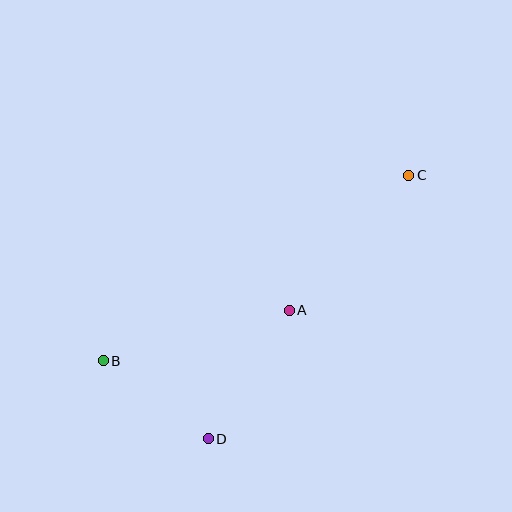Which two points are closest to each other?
Points B and D are closest to each other.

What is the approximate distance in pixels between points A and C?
The distance between A and C is approximately 180 pixels.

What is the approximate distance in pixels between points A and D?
The distance between A and D is approximately 152 pixels.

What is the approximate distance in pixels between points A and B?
The distance between A and B is approximately 193 pixels.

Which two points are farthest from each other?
Points B and C are farthest from each other.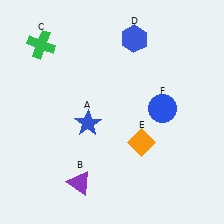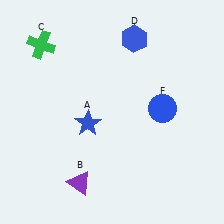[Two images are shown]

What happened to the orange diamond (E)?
The orange diamond (E) was removed in Image 2. It was in the bottom-right area of Image 1.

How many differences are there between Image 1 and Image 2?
There is 1 difference between the two images.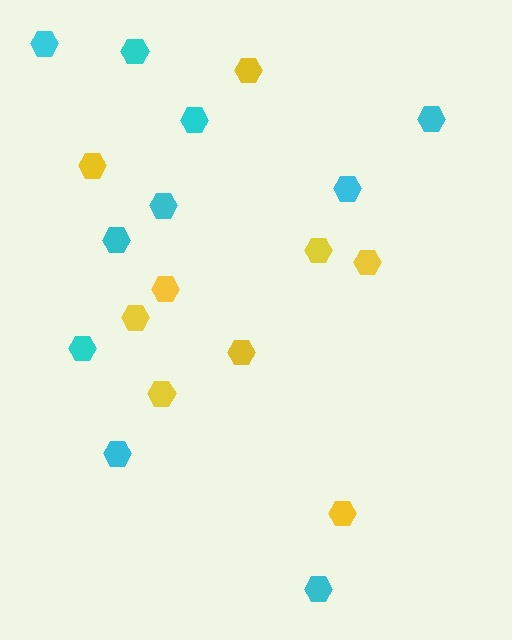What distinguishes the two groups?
There are 2 groups: one group of yellow hexagons (9) and one group of cyan hexagons (10).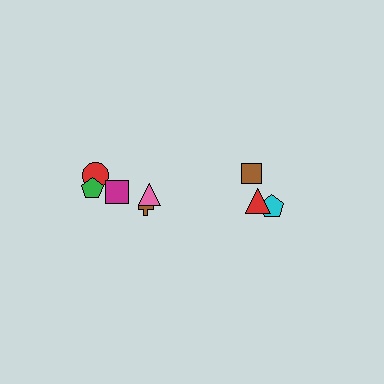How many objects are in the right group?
There are 3 objects.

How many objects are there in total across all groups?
There are 8 objects.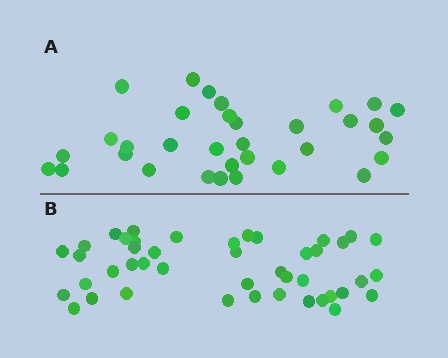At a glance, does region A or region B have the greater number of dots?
Region B (the bottom region) has more dots.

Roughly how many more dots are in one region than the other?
Region B has roughly 12 or so more dots than region A.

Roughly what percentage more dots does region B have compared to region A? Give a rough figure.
About 35% more.